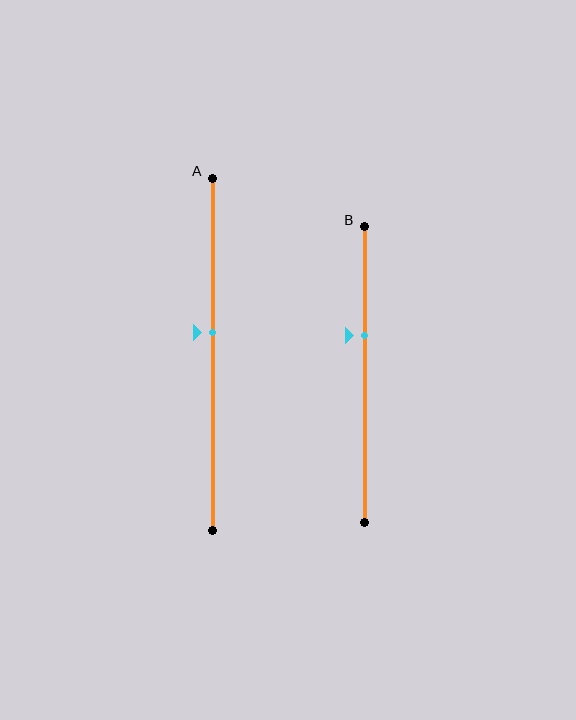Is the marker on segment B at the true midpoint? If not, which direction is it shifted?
No, the marker on segment B is shifted upward by about 13% of the segment length.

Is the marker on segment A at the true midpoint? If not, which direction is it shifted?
No, the marker on segment A is shifted upward by about 6% of the segment length.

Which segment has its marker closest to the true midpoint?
Segment A has its marker closest to the true midpoint.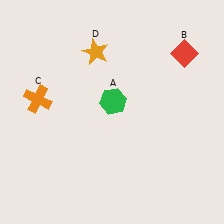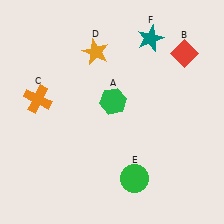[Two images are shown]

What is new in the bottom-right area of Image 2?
A green circle (E) was added in the bottom-right area of Image 2.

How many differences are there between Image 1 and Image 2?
There are 2 differences between the two images.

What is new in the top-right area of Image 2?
A teal star (F) was added in the top-right area of Image 2.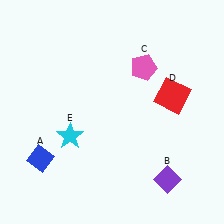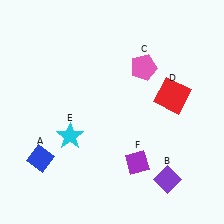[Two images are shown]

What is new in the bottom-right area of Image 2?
A purple diamond (F) was added in the bottom-right area of Image 2.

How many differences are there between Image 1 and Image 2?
There is 1 difference between the two images.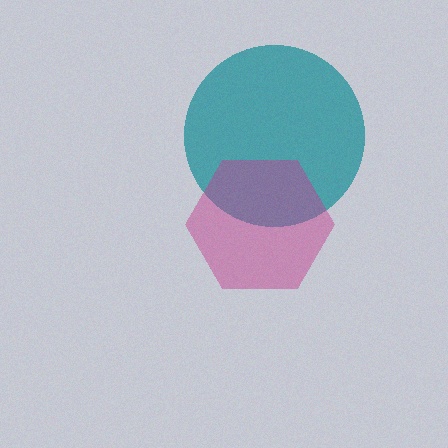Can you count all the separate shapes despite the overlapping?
Yes, there are 2 separate shapes.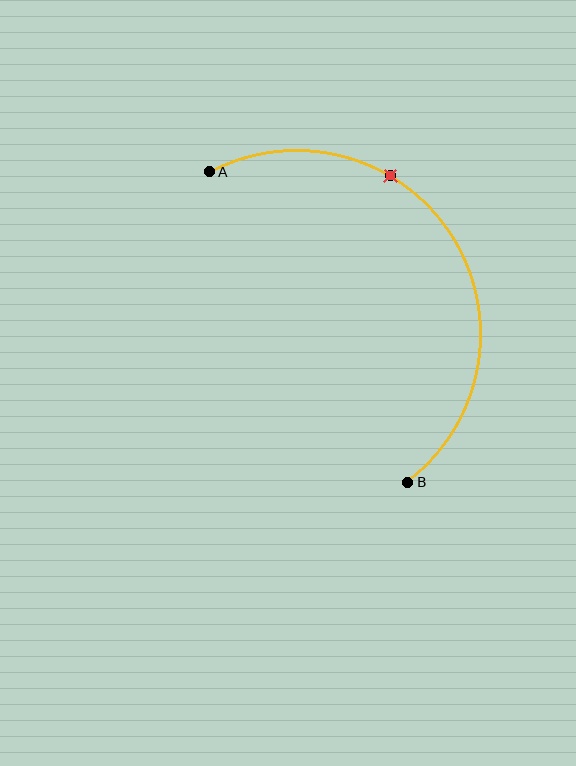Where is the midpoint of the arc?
The arc midpoint is the point on the curve farthest from the straight line joining A and B. It sits to the right of that line.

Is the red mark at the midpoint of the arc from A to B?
No. The red mark lies on the arc but is closer to endpoint A. The arc midpoint would be at the point on the curve equidistant along the arc from both A and B.